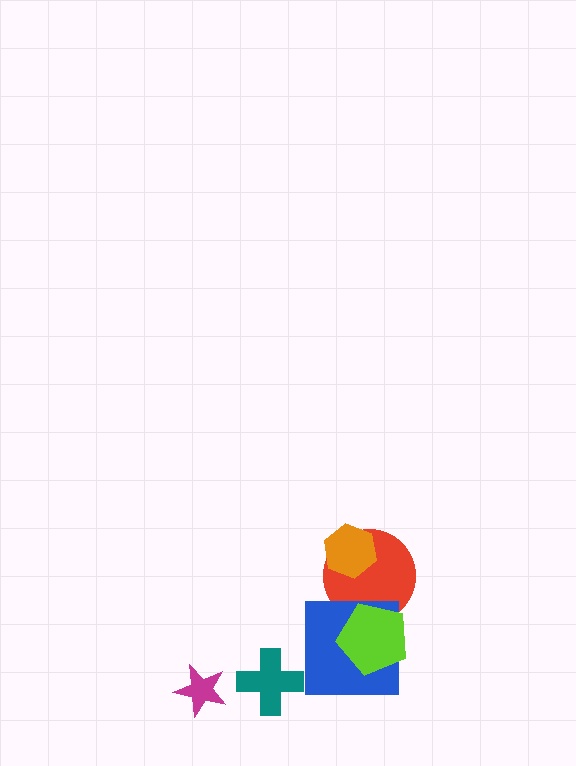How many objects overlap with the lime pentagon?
2 objects overlap with the lime pentagon.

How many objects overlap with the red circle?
3 objects overlap with the red circle.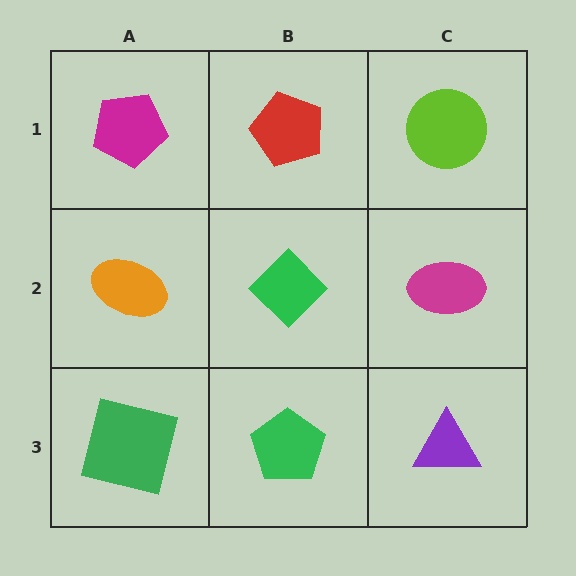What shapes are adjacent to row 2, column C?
A lime circle (row 1, column C), a purple triangle (row 3, column C), a green diamond (row 2, column B).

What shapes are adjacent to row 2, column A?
A magenta pentagon (row 1, column A), a green square (row 3, column A), a green diamond (row 2, column B).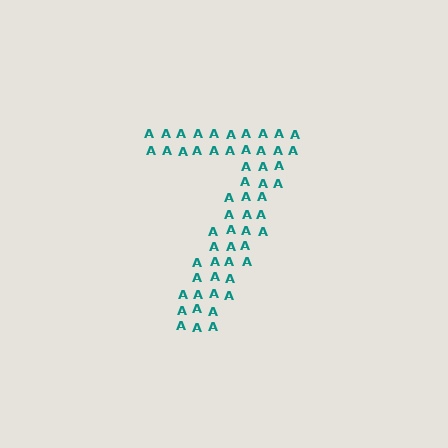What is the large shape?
The large shape is the digit 7.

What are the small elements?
The small elements are letter A's.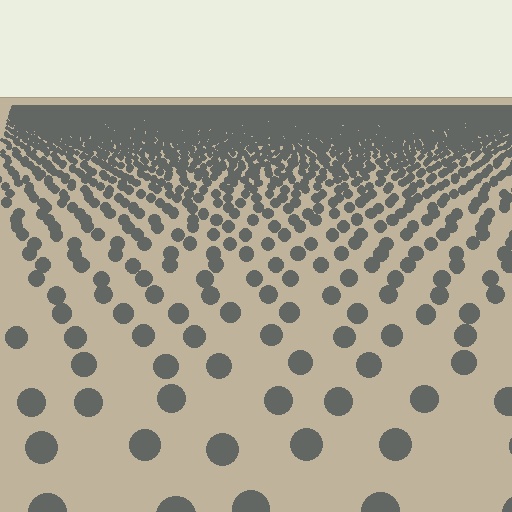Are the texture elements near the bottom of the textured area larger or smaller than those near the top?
Larger. Near the bottom, elements are closer to the viewer and appear at a bigger on-screen size.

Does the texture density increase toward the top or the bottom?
Density increases toward the top.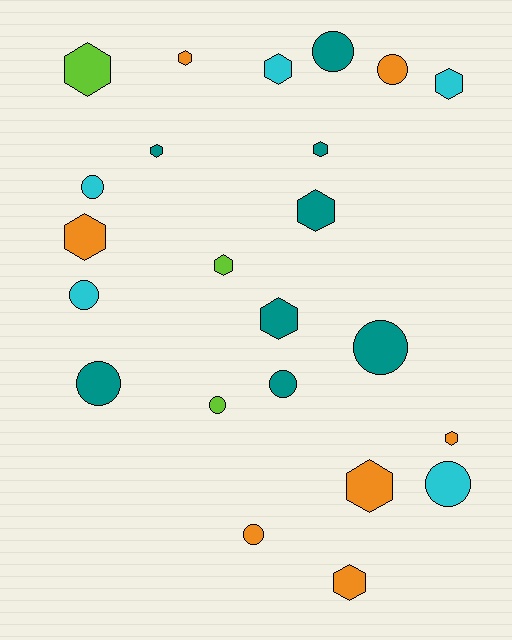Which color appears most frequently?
Teal, with 8 objects.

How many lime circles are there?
There is 1 lime circle.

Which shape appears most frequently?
Hexagon, with 13 objects.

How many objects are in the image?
There are 23 objects.